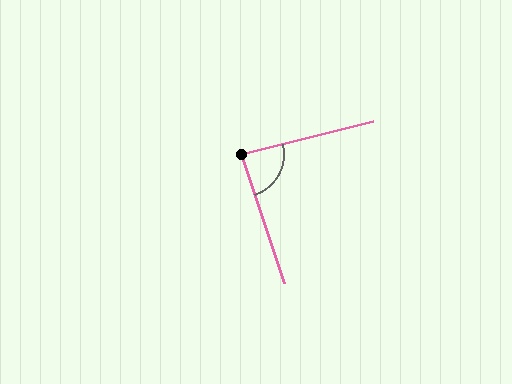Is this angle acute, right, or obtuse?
It is approximately a right angle.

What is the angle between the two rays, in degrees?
Approximately 85 degrees.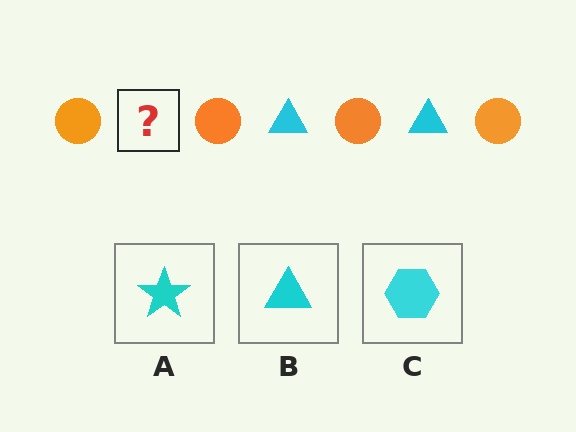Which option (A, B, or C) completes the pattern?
B.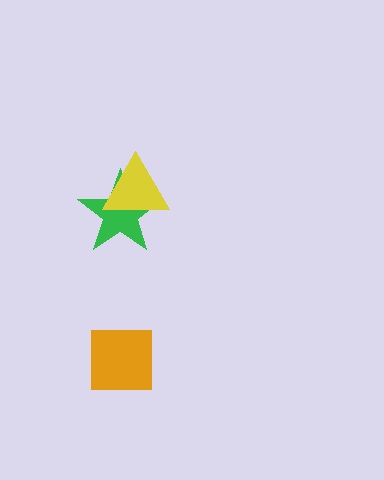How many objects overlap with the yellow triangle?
1 object overlaps with the yellow triangle.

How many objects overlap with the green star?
1 object overlaps with the green star.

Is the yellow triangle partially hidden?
No, no other shape covers it.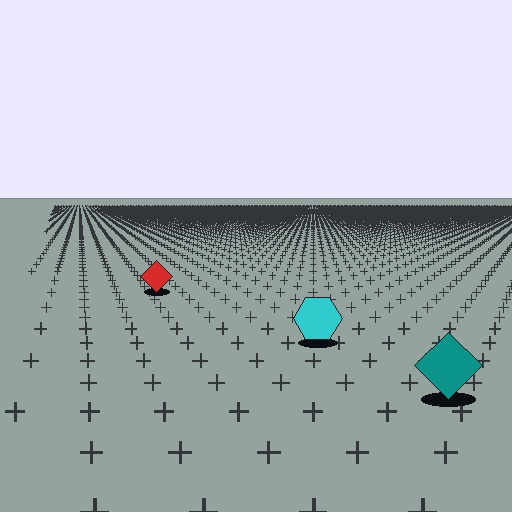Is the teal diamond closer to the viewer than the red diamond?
Yes. The teal diamond is closer — you can tell from the texture gradient: the ground texture is coarser near it.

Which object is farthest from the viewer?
The red diamond is farthest from the viewer. It appears smaller and the ground texture around it is denser.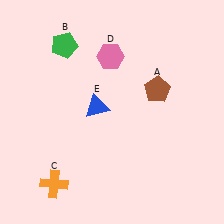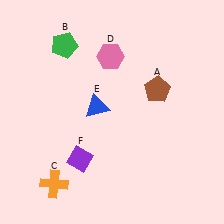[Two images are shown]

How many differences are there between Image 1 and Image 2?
There is 1 difference between the two images.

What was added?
A purple diamond (F) was added in Image 2.